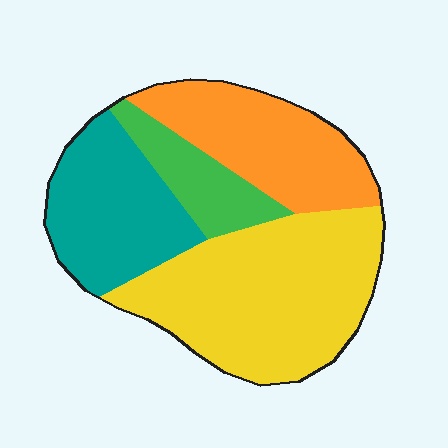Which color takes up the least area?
Green, at roughly 10%.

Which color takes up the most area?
Yellow, at roughly 40%.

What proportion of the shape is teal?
Teal takes up about one quarter (1/4) of the shape.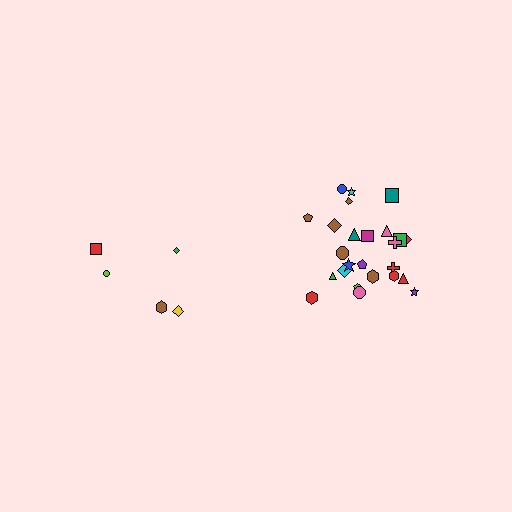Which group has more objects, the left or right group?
The right group.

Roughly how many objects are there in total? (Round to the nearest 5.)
Roughly 30 objects in total.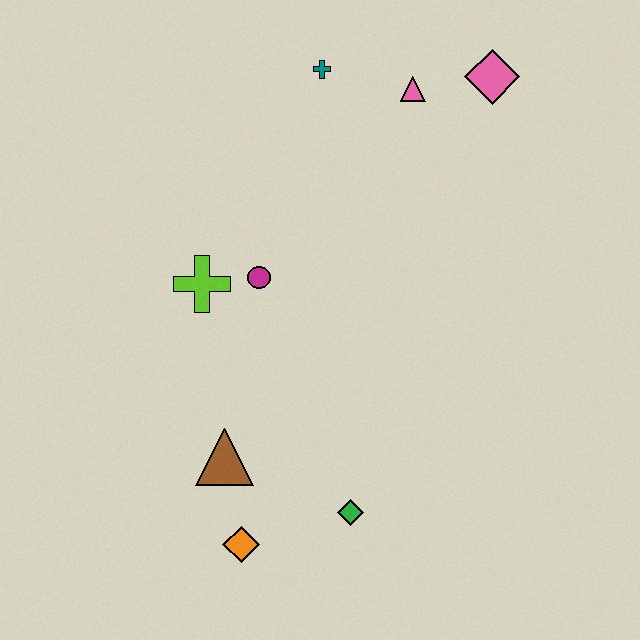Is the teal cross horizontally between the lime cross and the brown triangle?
No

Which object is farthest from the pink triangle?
The orange diamond is farthest from the pink triangle.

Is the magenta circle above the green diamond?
Yes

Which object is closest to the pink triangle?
The pink diamond is closest to the pink triangle.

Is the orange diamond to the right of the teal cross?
No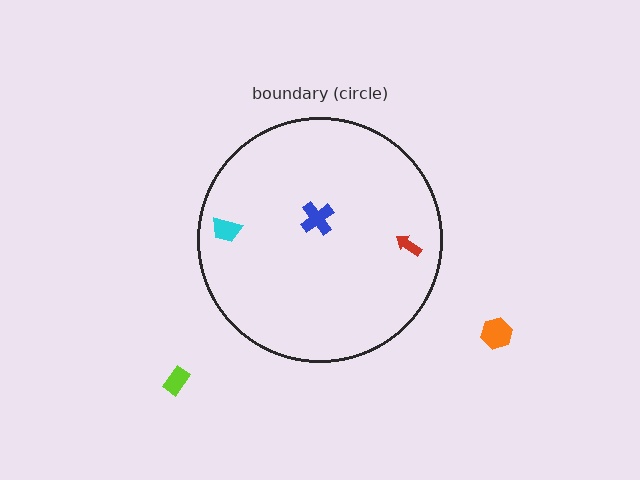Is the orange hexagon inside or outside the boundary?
Outside.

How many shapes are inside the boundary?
3 inside, 2 outside.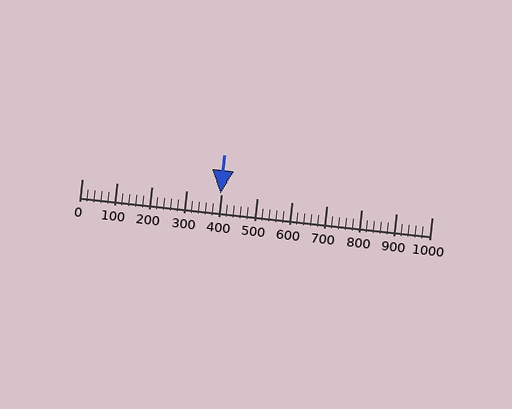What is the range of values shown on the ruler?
The ruler shows values from 0 to 1000.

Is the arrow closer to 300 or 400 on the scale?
The arrow is closer to 400.